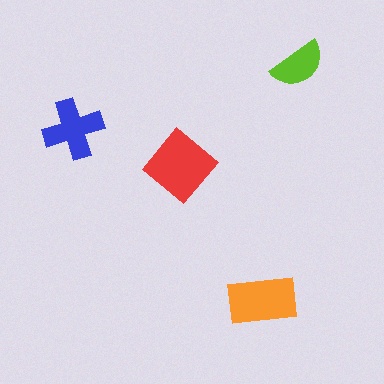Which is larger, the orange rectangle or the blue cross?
The orange rectangle.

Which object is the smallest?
The lime semicircle.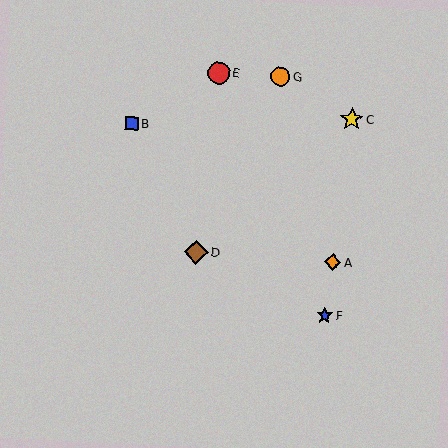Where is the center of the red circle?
The center of the red circle is at (219, 73).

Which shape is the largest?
The brown diamond (labeled D) is the largest.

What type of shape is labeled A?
Shape A is an orange diamond.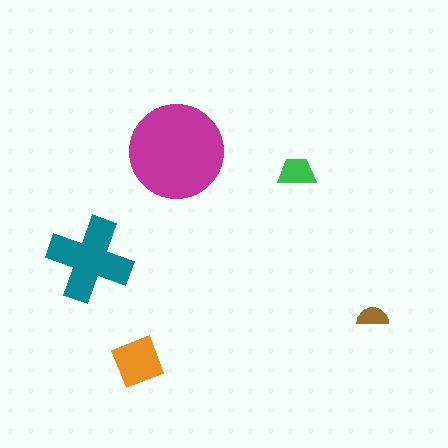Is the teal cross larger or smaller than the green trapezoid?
Larger.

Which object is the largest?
The magenta circle.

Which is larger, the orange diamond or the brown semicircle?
The orange diamond.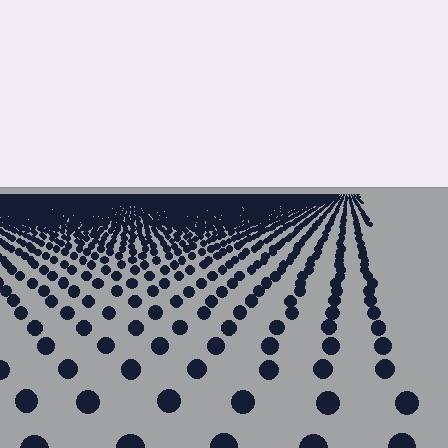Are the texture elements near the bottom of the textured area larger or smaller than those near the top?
Larger. Near the bottom, elements are closer to the viewer and appear at a bigger on-screen size.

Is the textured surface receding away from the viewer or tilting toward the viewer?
The surface is receding away from the viewer. Texture elements get smaller and denser toward the top.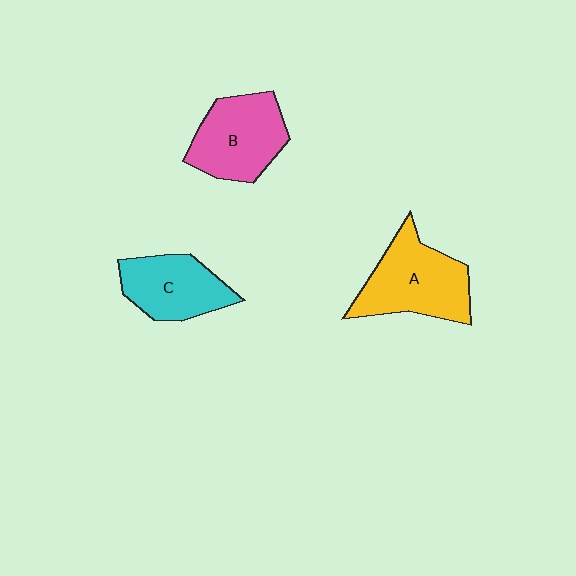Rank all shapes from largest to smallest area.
From largest to smallest: A (yellow), B (pink), C (cyan).